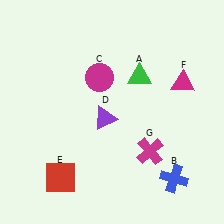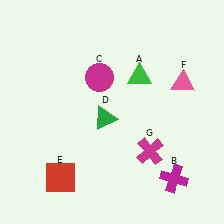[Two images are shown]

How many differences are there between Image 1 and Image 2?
There are 3 differences between the two images.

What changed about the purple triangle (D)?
In Image 1, D is purple. In Image 2, it changed to green.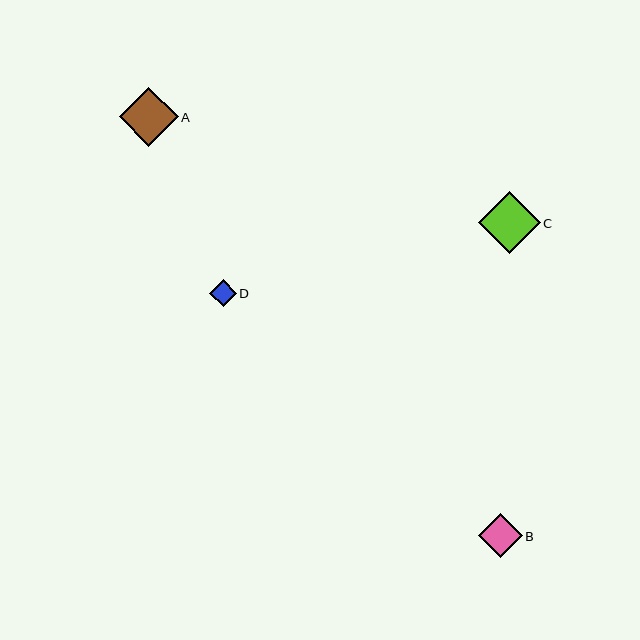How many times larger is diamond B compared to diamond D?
Diamond B is approximately 1.7 times the size of diamond D.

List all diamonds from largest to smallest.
From largest to smallest: C, A, B, D.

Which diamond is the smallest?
Diamond D is the smallest with a size of approximately 27 pixels.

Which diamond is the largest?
Diamond C is the largest with a size of approximately 62 pixels.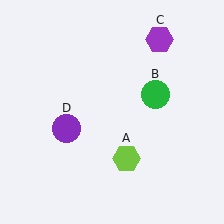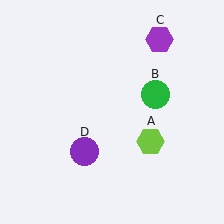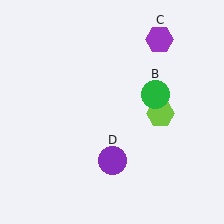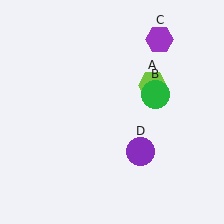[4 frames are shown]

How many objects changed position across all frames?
2 objects changed position: lime hexagon (object A), purple circle (object D).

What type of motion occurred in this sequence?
The lime hexagon (object A), purple circle (object D) rotated counterclockwise around the center of the scene.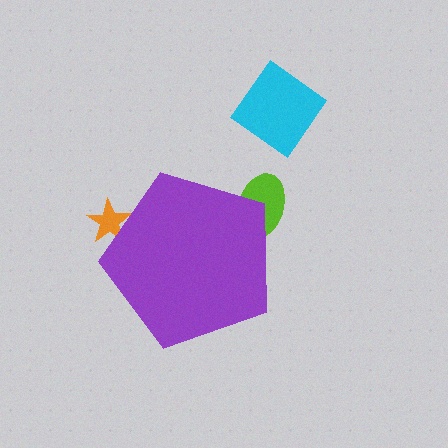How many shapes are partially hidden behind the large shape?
2 shapes are partially hidden.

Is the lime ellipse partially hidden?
Yes, the lime ellipse is partially hidden behind the purple pentagon.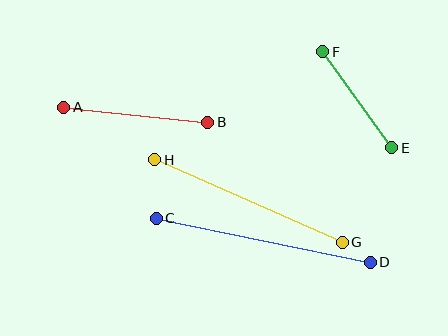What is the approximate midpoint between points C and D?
The midpoint is at approximately (263, 240) pixels.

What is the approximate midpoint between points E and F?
The midpoint is at approximately (357, 100) pixels.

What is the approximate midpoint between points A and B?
The midpoint is at approximately (136, 115) pixels.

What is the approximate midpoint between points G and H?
The midpoint is at approximately (249, 201) pixels.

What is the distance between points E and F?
The distance is approximately 119 pixels.